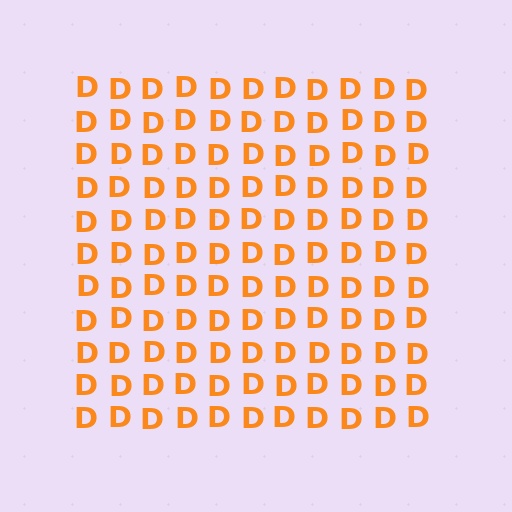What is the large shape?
The large shape is a square.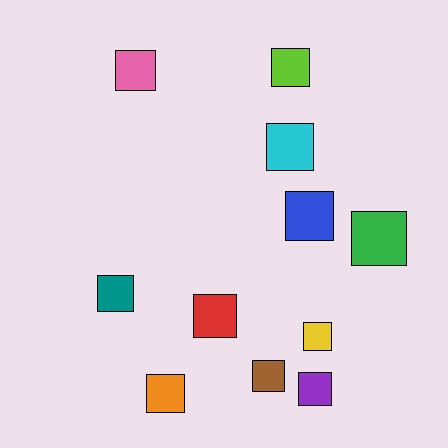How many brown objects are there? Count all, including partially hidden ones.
There is 1 brown object.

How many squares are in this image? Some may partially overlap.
There are 11 squares.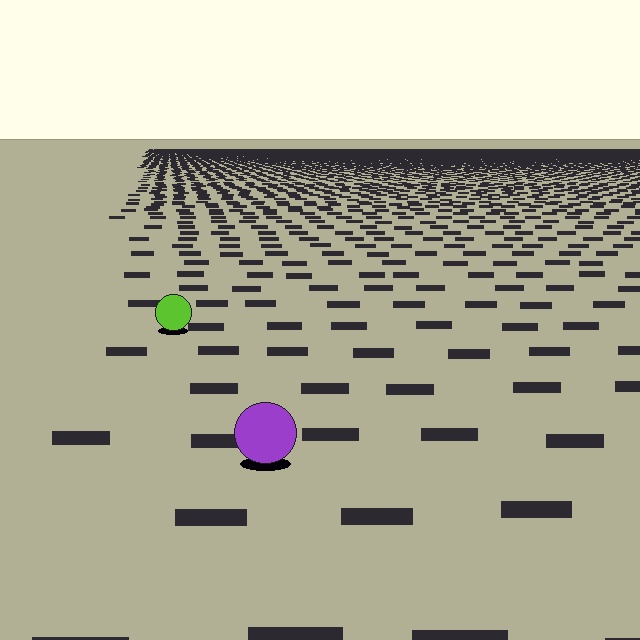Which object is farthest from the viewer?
The lime circle is farthest from the viewer. It appears smaller and the ground texture around it is denser.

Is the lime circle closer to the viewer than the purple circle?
No. The purple circle is closer — you can tell from the texture gradient: the ground texture is coarser near it.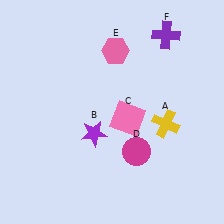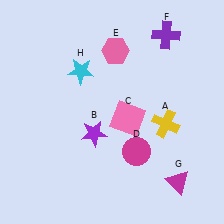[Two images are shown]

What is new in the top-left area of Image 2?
A cyan star (H) was added in the top-left area of Image 2.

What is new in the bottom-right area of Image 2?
A magenta triangle (G) was added in the bottom-right area of Image 2.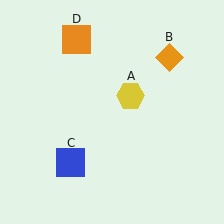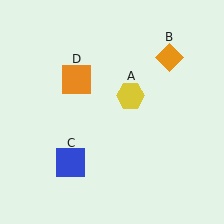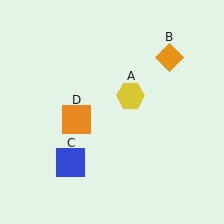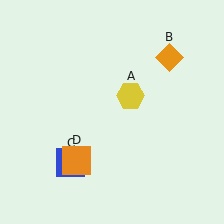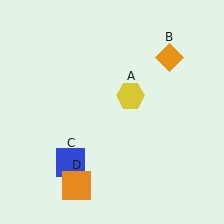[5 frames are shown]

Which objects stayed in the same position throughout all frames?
Yellow hexagon (object A) and orange diamond (object B) and blue square (object C) remained stationary.